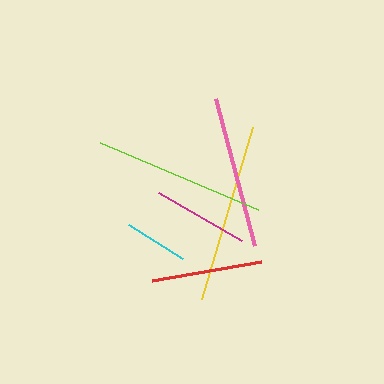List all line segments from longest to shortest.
From longest to shortest: yellow, lime, pink, red, magenta, cyan.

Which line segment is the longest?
The yellow line is the longest at approximately 180 pixels.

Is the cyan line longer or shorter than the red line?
The red line is longer than the cyan line.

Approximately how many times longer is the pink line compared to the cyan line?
The pink line is approximately 2.4 times the length of the cyan line.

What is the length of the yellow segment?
The yellow segment is approximately 180 pixels long.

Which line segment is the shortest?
The cyan line is the shortest at approximately 63 pixels.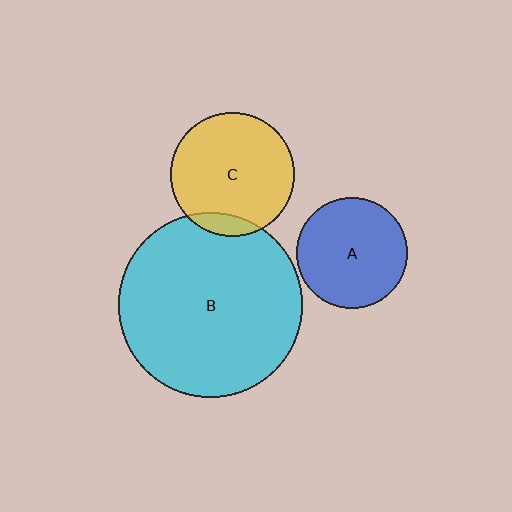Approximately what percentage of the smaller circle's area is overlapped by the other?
Approximately 10%.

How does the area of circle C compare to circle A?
Approximately 1.2 times.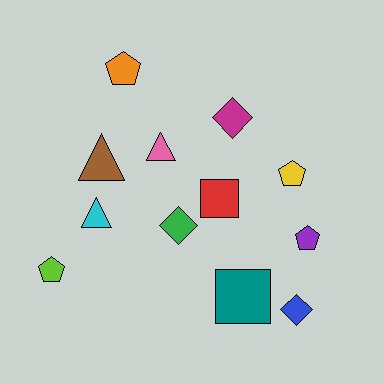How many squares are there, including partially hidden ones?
There are 2 squares.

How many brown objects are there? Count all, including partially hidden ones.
There is 1 brown object.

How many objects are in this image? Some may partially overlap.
There are 12 objects.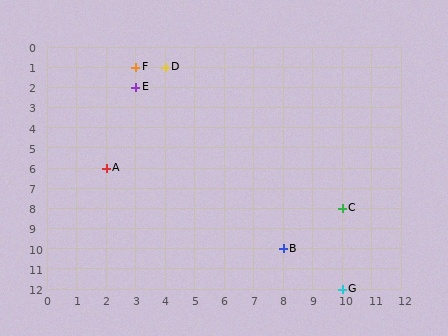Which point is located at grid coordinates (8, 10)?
Point B is at (8, 10).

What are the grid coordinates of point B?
Point B is at grid coordinates (8, 10).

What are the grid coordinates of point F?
Point F is at grid coordinates (3, 1).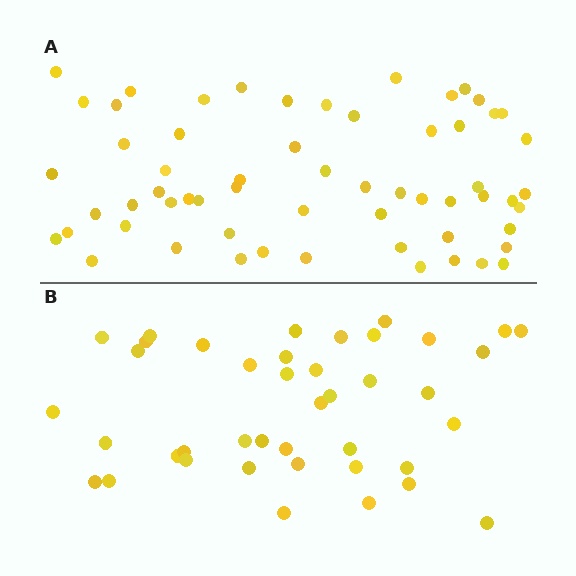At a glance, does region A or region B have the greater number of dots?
Region A (the top region) has more dots.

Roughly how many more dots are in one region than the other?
Region A has approximately 20 more dots than region B.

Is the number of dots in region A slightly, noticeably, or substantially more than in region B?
Region A has substantially more. The ratio is roughly 1.5 to 1.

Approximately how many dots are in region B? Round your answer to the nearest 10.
About 40 dots. (The exact count is 41, which rounds to 40.)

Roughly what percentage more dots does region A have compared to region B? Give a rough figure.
About 45% more.